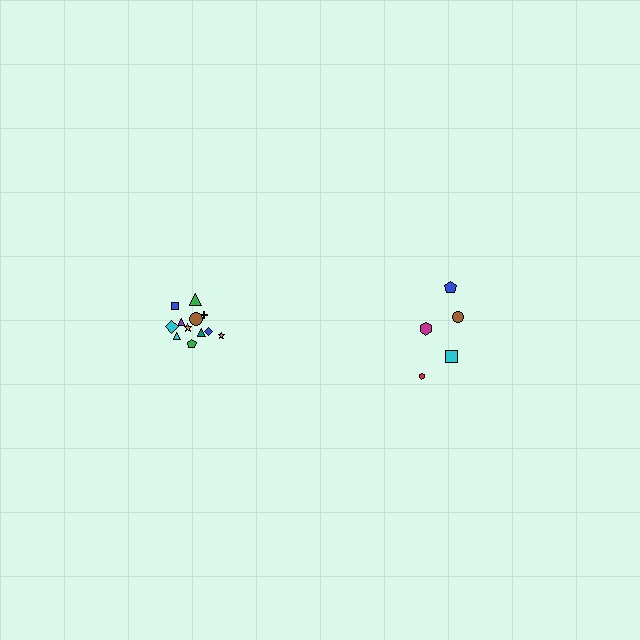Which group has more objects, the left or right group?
The left group.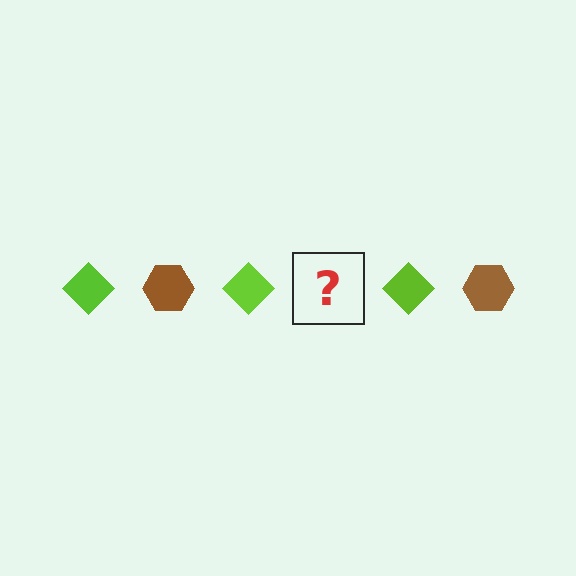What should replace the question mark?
The question mark should be replaced with a brown hexagon.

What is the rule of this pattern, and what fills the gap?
The rule is that the pattern alternates between lime diamond and brown hexagon. The gap should be filled with a brown hexagon.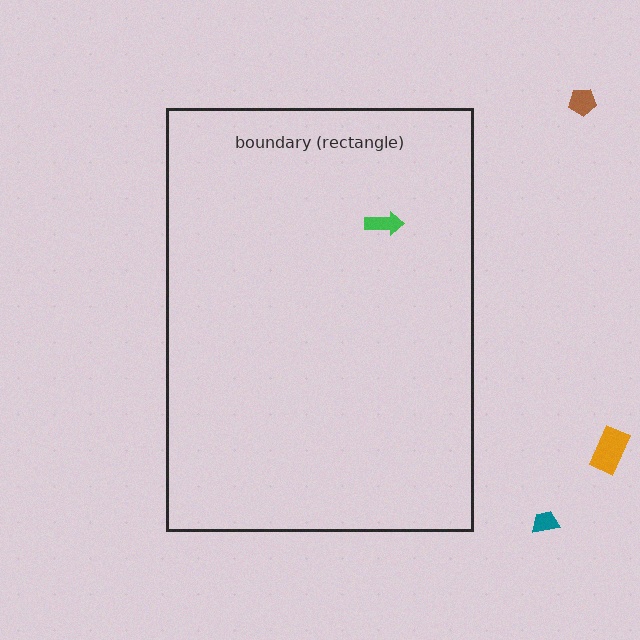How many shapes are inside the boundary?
1 inside, 3 outside.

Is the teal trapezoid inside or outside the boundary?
Outside.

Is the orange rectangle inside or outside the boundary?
Outside.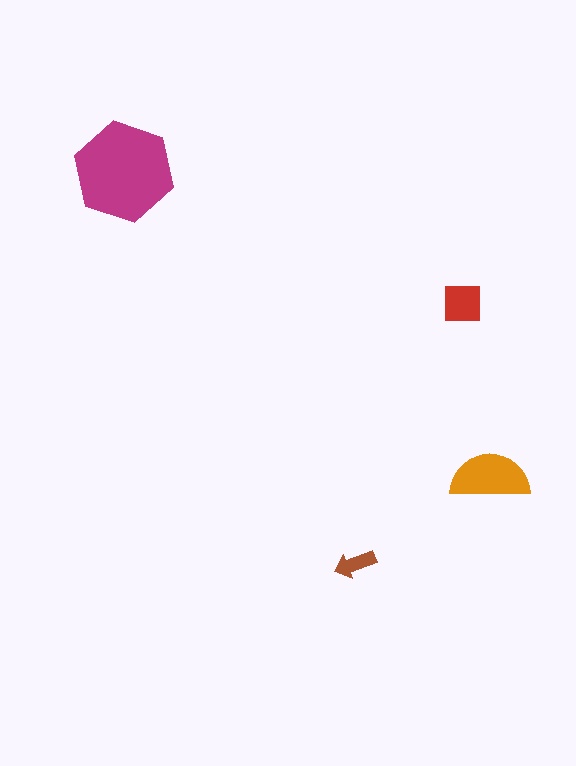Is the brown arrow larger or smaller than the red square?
Smaller.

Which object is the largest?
The magenta hexagon.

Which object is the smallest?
The brown arrow.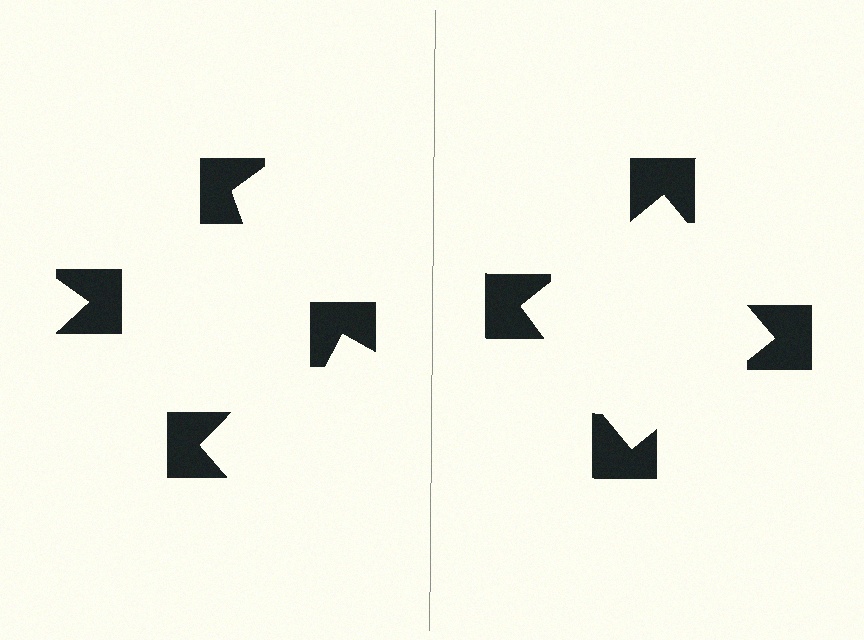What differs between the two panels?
The notched squares are positioned identically on both sides; only the wedge orientations differ. On the right they align to a square; on the left they are misaligned.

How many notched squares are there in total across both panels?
8 — 4 on each side.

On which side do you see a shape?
An illusory square appears on the right side. On the left side the wedge cuts are rotated, so no coherent shape forms.